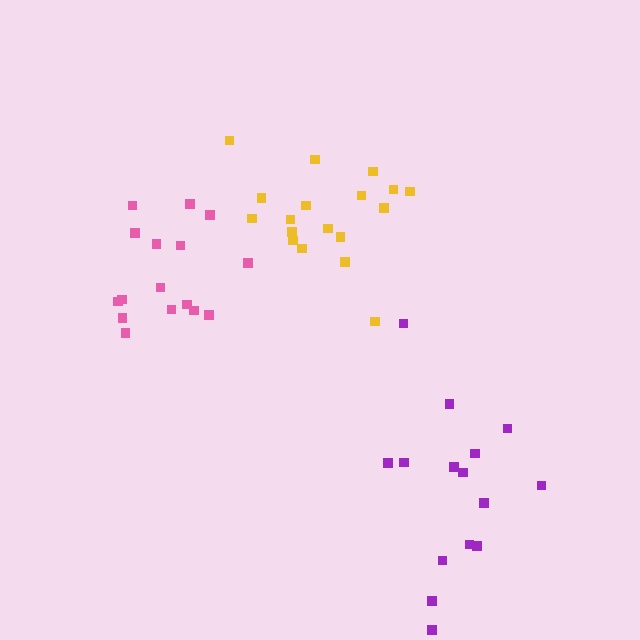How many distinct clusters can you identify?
There are 3 distinct clusters.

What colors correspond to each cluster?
The clusters are colored: purple, pink, yellow.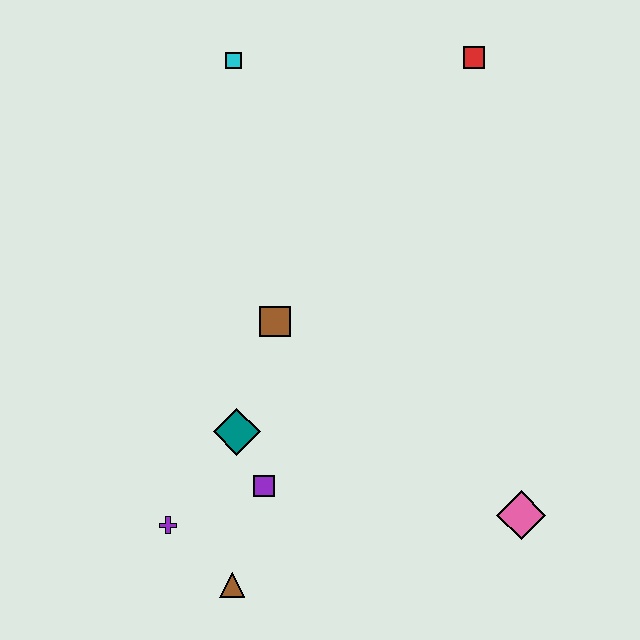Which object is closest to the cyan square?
The red square is closest to the cyan square.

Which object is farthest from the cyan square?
The pink diamond is farthest from the cyan square.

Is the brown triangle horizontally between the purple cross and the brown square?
Yes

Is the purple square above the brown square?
No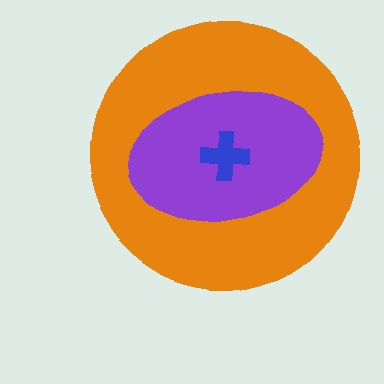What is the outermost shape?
The orange circle.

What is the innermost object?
The blue cross.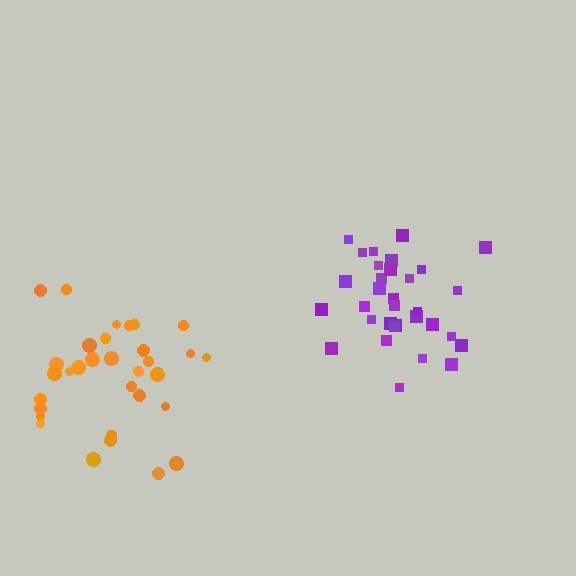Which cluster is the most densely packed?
Purple.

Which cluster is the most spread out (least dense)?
Orange.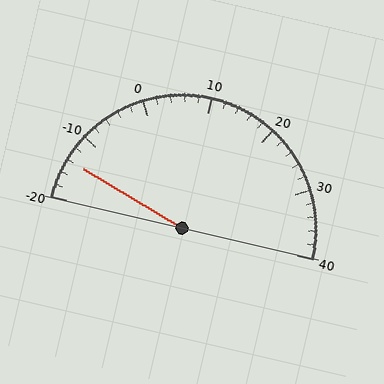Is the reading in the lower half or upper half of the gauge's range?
The reading is in the lower half of the range (-20 to 40).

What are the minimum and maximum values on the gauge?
The gauge ranges from -20 to 40.